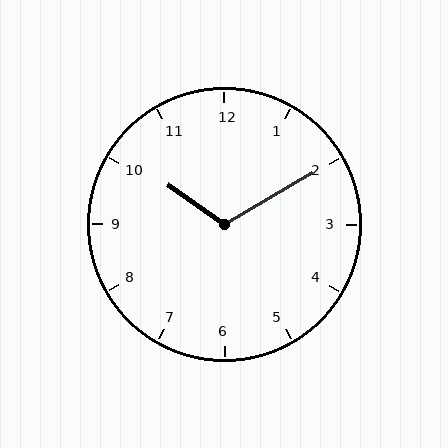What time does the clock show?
10:10.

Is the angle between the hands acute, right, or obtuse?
It is obtuse.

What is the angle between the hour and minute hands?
Approximately 115 degrees.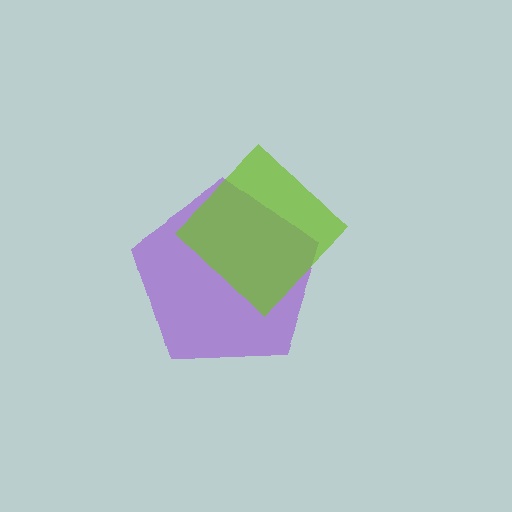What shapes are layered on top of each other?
The layered shapes are: a purple pentagon, a lime diamond.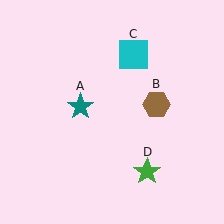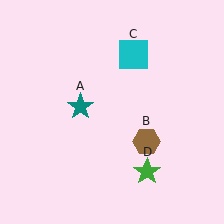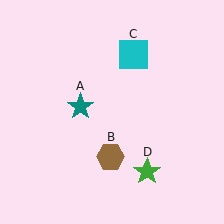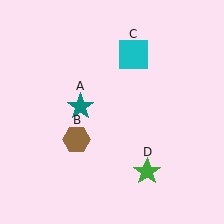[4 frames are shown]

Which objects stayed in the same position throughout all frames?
Teal star (object A) and cyan square (object C) and green star (object D) remained stationary.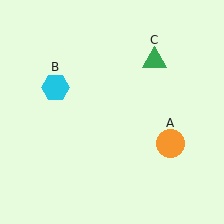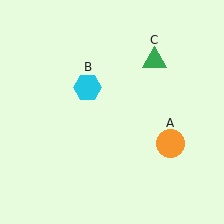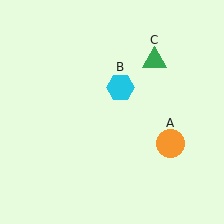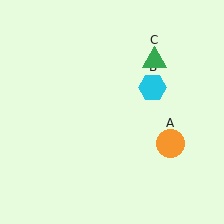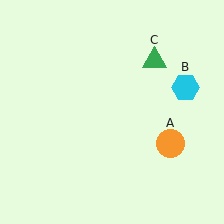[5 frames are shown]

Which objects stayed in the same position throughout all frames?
Orange circle (object A) and green triangle (object C) remained stationary.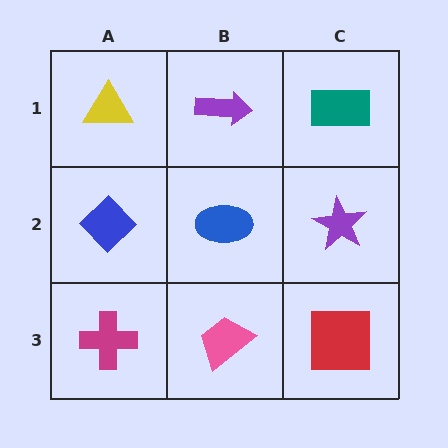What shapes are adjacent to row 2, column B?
A purple arrow (row 1, column B), a pink trapezoid (row 3, column B), a blue diamond (row 2, column A), a purple star (row 2, column C).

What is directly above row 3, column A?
A blue diamond.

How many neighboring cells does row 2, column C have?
3.